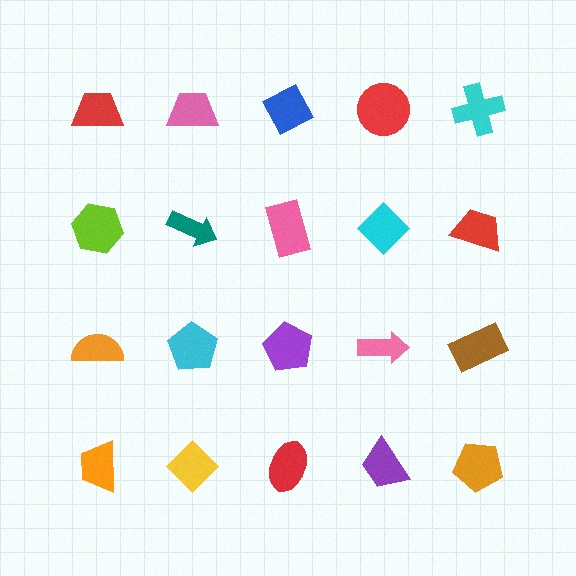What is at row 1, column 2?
A pink trapezoid.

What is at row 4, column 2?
A yellow diamond.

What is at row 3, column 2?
A cyan pentagon.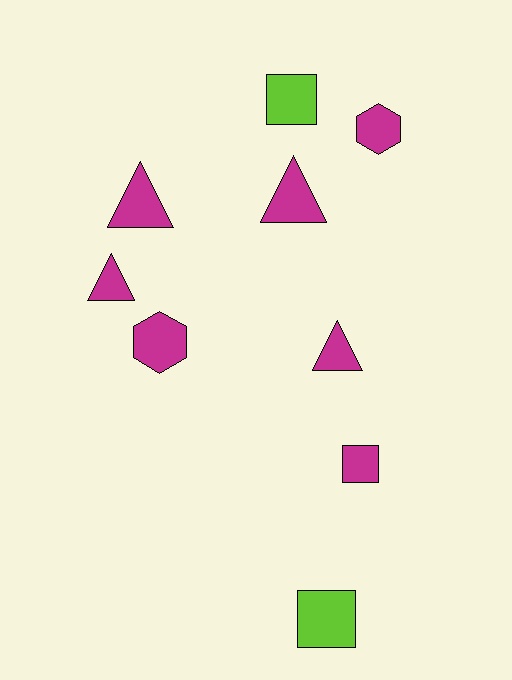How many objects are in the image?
There are 9 objects.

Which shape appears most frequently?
Triangle, with 4 objects.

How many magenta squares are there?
There is 1 magenta square.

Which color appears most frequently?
Magenta, with 7 objects.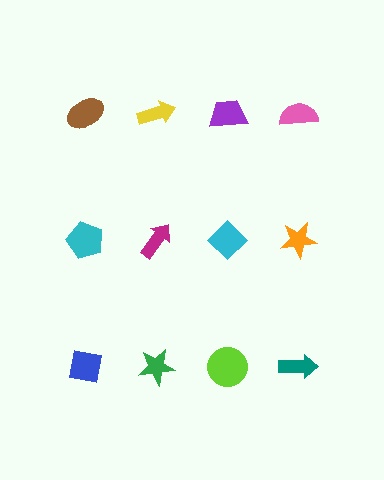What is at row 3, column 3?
A lime circle.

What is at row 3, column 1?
A blue square.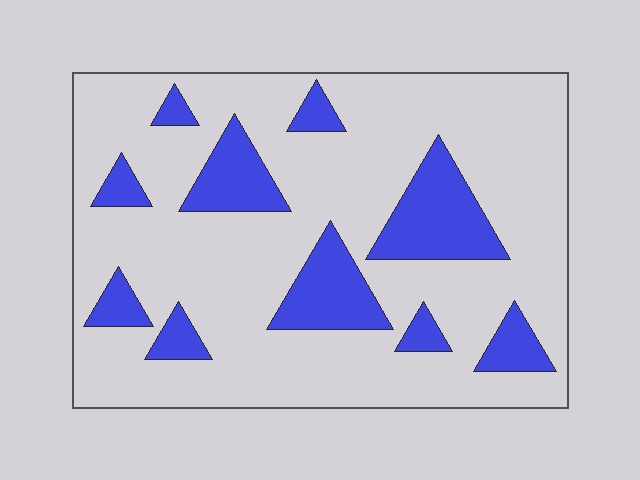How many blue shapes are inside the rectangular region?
10.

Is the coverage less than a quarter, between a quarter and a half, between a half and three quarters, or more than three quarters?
Less than a quarter.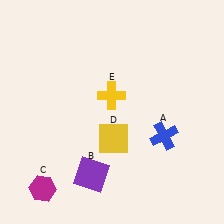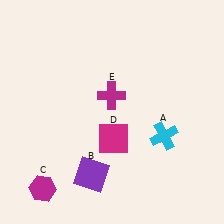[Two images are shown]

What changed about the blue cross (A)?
In Image 1, A is blue. In Image 2, it changed to cyan.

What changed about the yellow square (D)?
In Image 1, D is yellow. In Image 2, it changed to magenta.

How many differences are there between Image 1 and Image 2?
There are 3 differences between the two images.